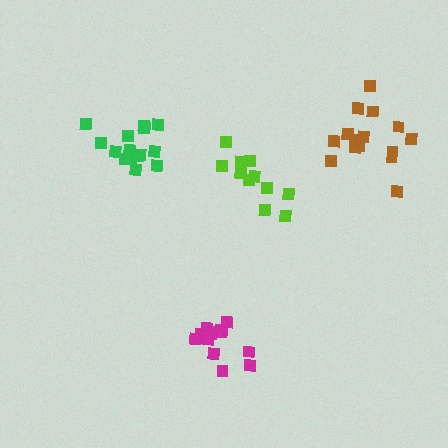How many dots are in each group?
Group 1: 16 dots, Group 2: 14 dots, Group 3: 11 dots, Group 4: 16 dots (57 total).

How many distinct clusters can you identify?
There are 4 distinct clusters.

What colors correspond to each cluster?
The clusters are colored: green, magenta, lime, brown.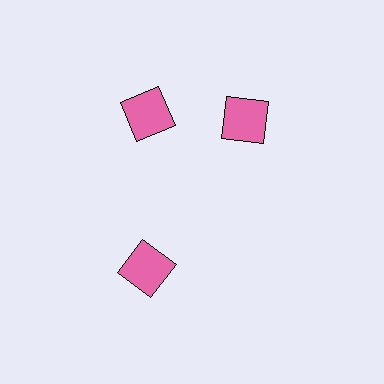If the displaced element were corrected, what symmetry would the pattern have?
It would have 3-fold rotational symmetry — the pattern would map onto itself every 120 degrees.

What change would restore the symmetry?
The symmetry would be restored by rotating it back into even spacing with its neighbors so that all 3 squares sit at equal angles and equal distance from the center.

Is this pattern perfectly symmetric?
No. The 3 pink squares are arranged in a ring, but one element near the 3 o'clock position is rotated out of alignment along the ring, breaking the 3-fold rotational symmetry.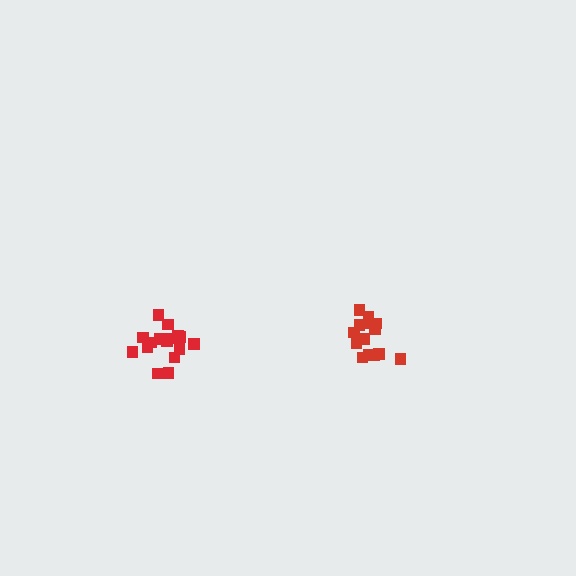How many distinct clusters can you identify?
There are 2 distinct clusters.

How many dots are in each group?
Group 1: 14 dots, Group 2: 16 dots (30 total).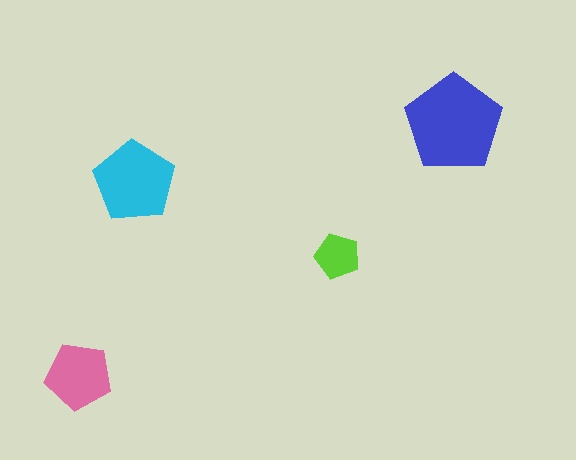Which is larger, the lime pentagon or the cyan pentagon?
The cyan one.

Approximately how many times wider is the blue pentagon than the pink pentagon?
About 1.5 times wider.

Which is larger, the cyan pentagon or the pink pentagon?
The cyan one.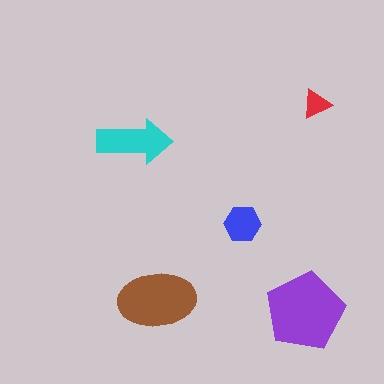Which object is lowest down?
The purple pentagon is bottommost.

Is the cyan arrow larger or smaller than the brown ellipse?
Smaller.